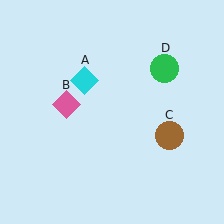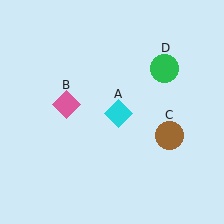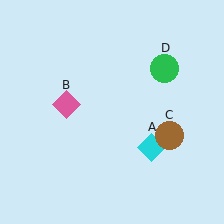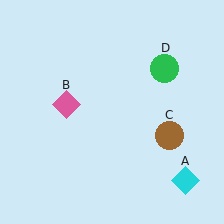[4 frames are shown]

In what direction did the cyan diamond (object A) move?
The cyan diamond (object A) moved down and to the right.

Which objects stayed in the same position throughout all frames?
Pink diamond (object B) and brown circle (object C) and green circle (object D) remained stationary.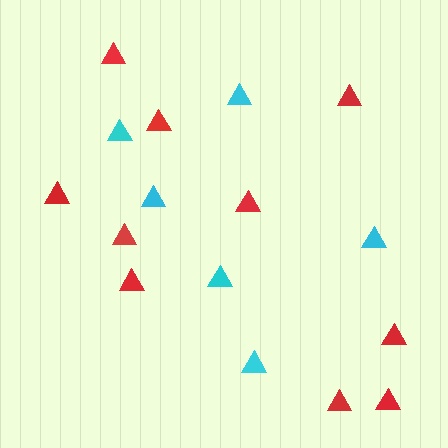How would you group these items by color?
There are 2 groups: one group of cyan triangles (6) and one group of red triangles (10).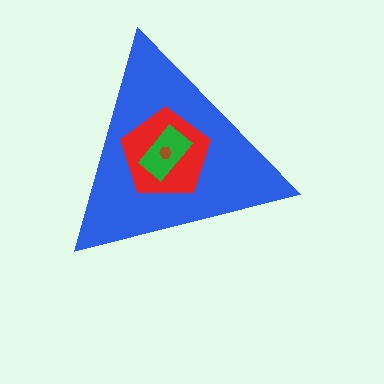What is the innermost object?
The brown hexagon.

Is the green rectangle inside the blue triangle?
Yes.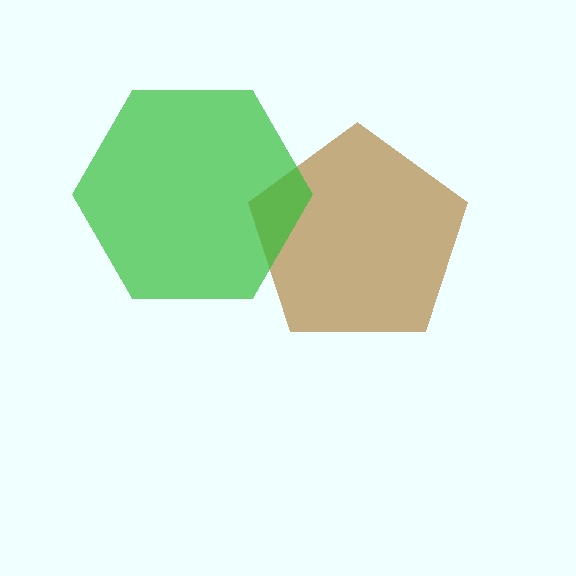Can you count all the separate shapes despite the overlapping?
Yes, there are 2 separate shapes.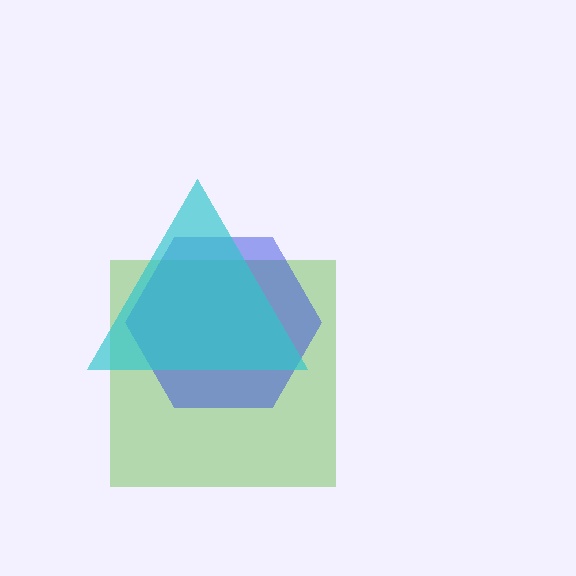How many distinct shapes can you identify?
There are 3 distinct shapes: a lime square, a blue hexagon, a cyan triangle.